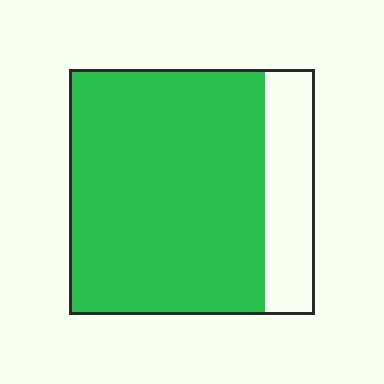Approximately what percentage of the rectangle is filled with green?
Approximately 80%.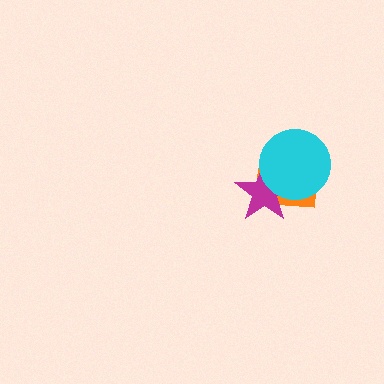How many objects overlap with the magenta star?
2 objects overlap with the magenta star.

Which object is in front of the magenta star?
The cyan circle is in front of the magenta star.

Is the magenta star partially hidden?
Yes, it is partially covered by another shape.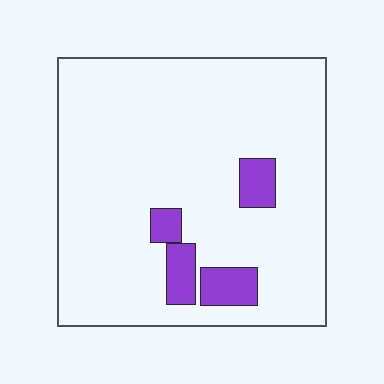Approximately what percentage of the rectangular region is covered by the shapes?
Approximately 10%.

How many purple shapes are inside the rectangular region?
4.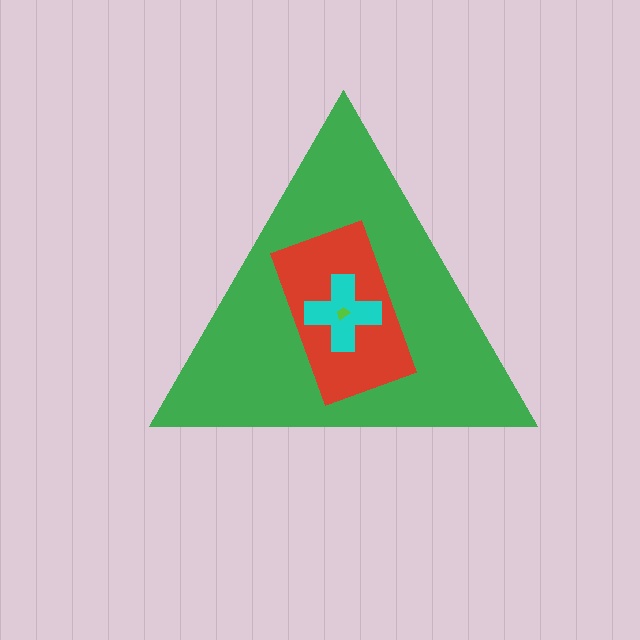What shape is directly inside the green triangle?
The red rectangle.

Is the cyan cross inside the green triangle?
Yes.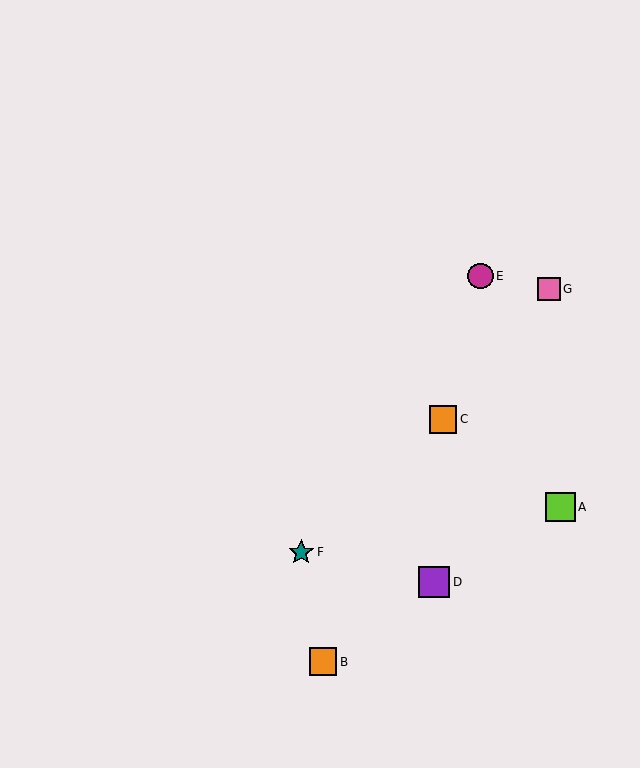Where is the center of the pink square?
The center of the pink square is at (549, 289).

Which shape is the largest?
The purple square (labeled D) is the largest.